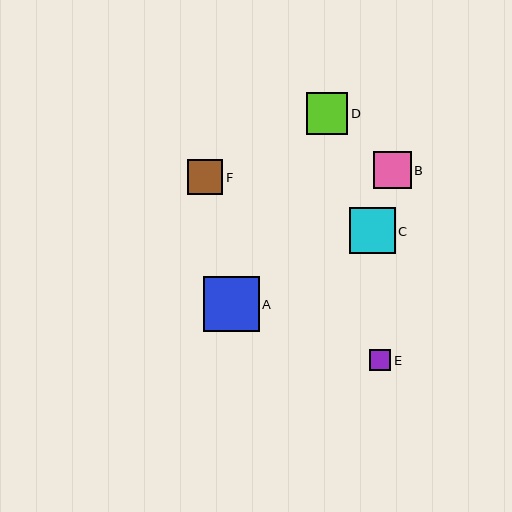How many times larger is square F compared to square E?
Square F is approximately 1.7 times the size of square E.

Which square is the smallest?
Square E is the smallest with a size of approximately 21 pixels.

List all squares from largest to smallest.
From largest to smallest: A, C, D, B, F, E.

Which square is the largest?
Square A is the largest with a size of approximately 55 pixels.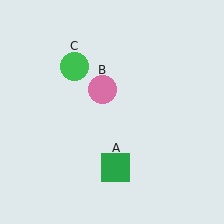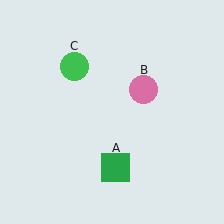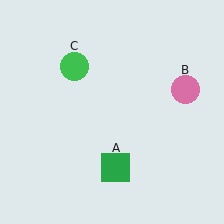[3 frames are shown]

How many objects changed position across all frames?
1 object changed position: pink circle (object B).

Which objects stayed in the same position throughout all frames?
Green square (object A) and green circle (object C) remained stationary.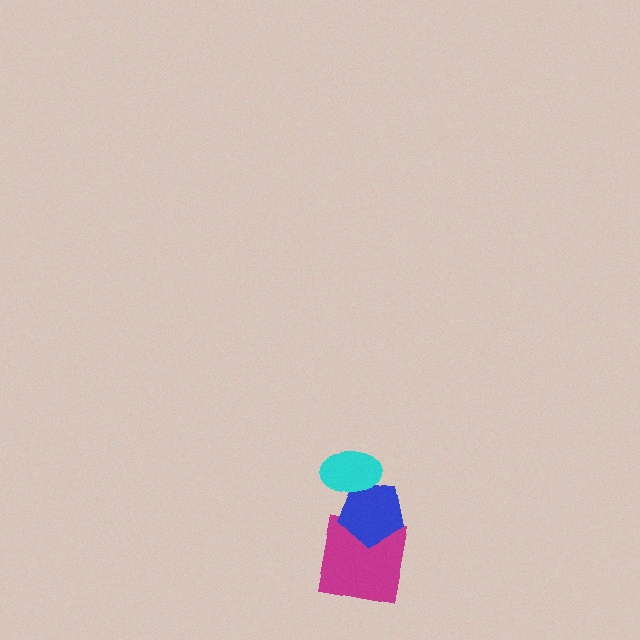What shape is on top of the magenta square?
The blue pentagon is on top of the magenta square.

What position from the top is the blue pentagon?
The blue pentagon is 2nd from the top.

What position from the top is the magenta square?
The magenta square is 3rd from the top.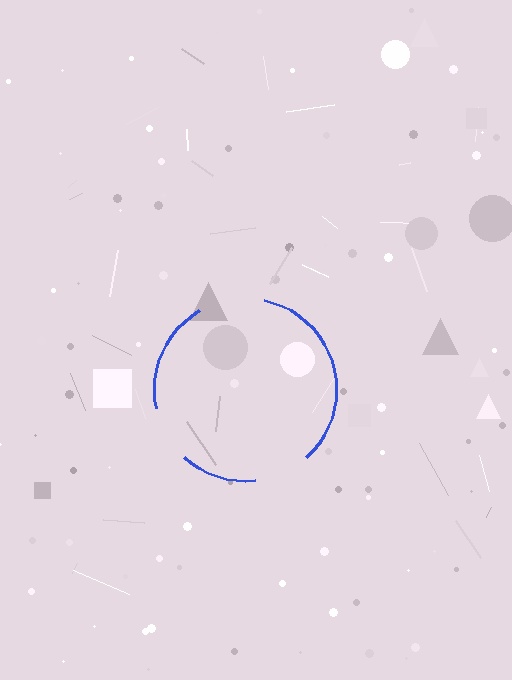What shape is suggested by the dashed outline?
The dashed outline suggests a circle.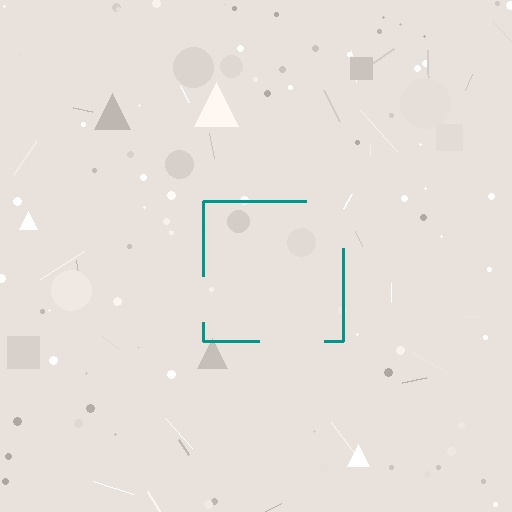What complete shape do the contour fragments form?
The contour fragments form a square.